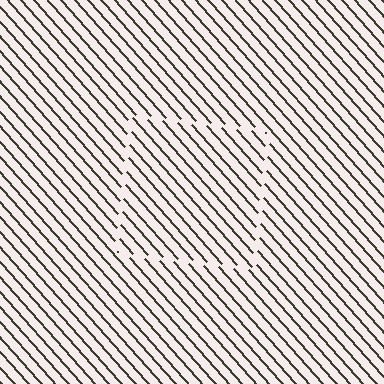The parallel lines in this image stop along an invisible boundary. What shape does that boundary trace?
An illusory square. The interior of the shape contains the same grating, shifted by half a period — the contour is defined by the phase discontinuity where line-ends from the inner and outer gratings abut.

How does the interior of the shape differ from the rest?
The interior of the shape contains the same grating, shifted by half a period — the contour is defined by the phase discontinuity where line-ends from the inner and outer gratings abut.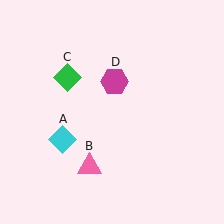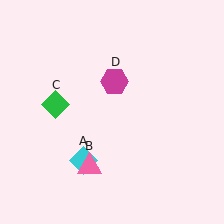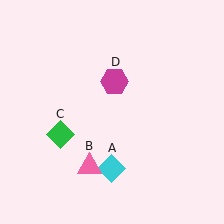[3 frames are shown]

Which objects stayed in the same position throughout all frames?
Pink triangle (object B) and magenta hexagon (object D) remained stationary.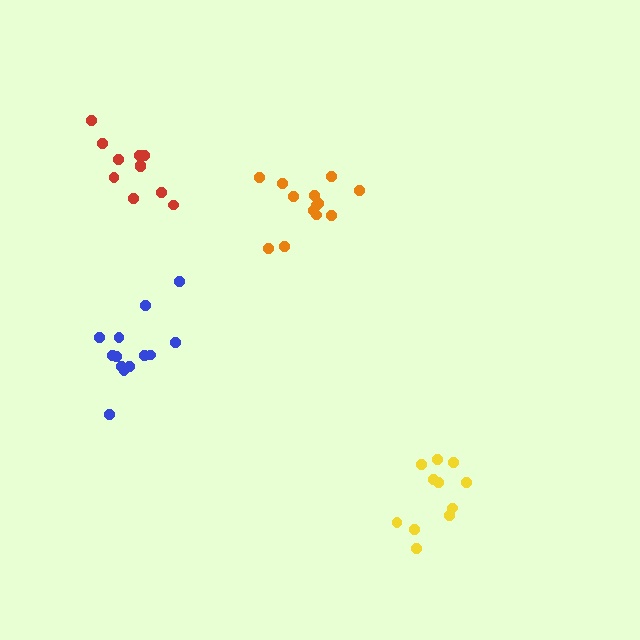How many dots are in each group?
Group 1: 13 dots, Group 2: 13 dots, Group 3: 11 dots, Group 4: 11 dots (48 total).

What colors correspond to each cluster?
The clusters are colored: blue, orange, yellow, red.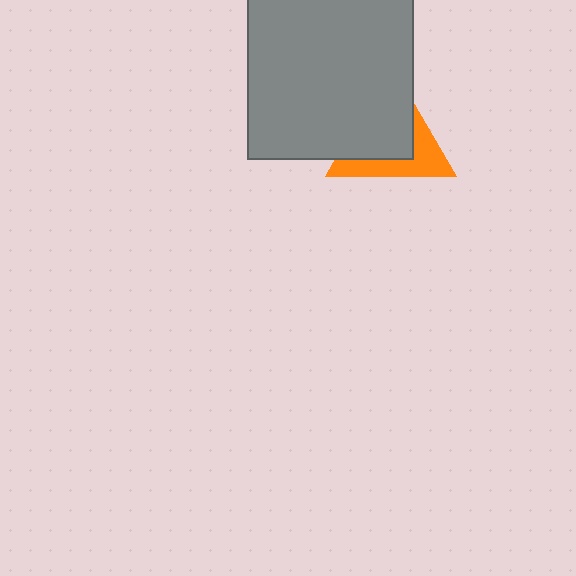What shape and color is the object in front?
The object in front is a gray rectangle.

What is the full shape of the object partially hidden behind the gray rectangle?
The partially hidden object is an orange triangle.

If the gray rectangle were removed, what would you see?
You would see the complete orange triangle.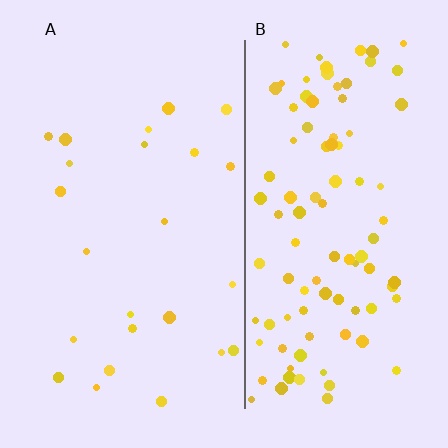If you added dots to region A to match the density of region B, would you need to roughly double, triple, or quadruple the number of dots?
Approximately quadruple.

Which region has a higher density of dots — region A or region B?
B (the right).